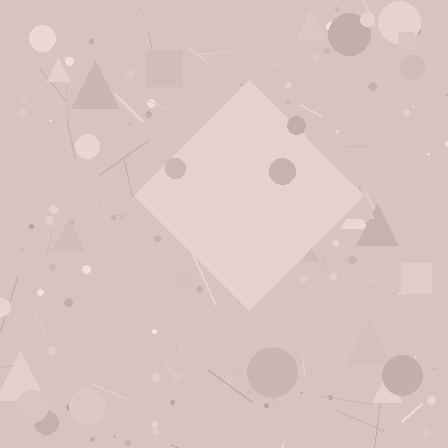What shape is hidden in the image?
A diamond is hidden in the image.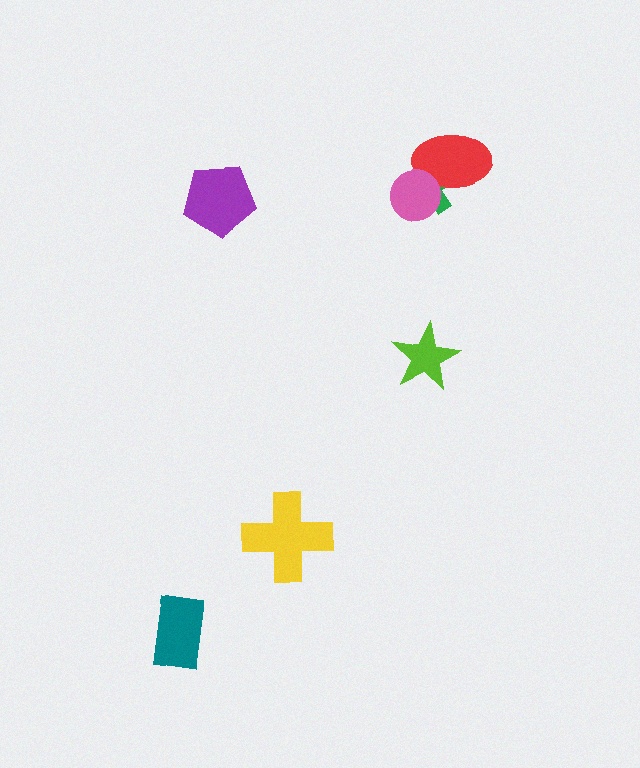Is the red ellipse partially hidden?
Yes, it is partially covered by another shape.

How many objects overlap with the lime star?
0 objects overlap with the lime star.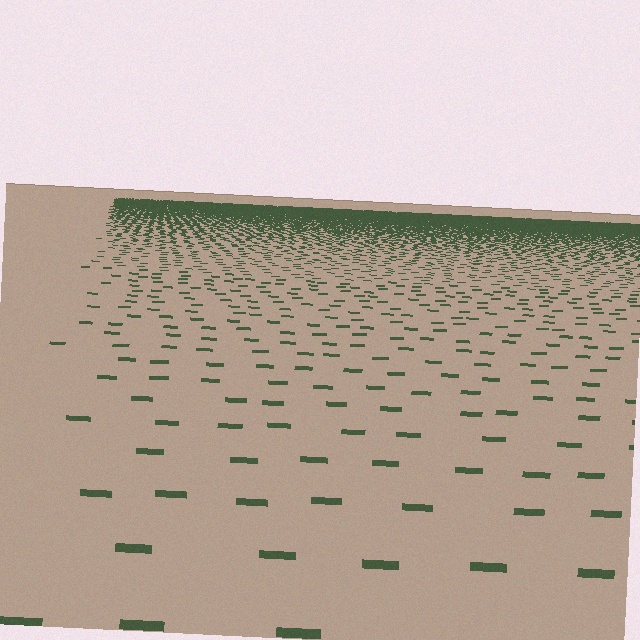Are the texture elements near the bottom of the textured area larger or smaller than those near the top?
Larger. Near the bottom, elements are closer to the viewer and appear at a bigger on-screen size.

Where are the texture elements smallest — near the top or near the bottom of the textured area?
Near the top.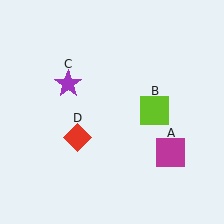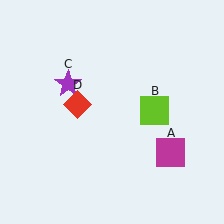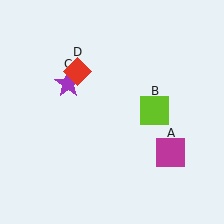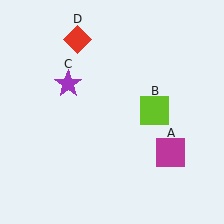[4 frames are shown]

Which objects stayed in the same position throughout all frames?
Magenta square (object A) and lime square (object B) and purple star (object C) remained stationary.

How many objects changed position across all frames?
1 object changed position: red diamond (object D).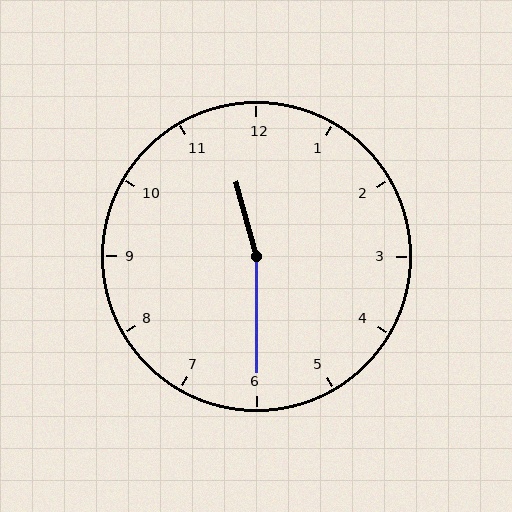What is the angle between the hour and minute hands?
Approximately 165 degrees.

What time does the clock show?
11:30.